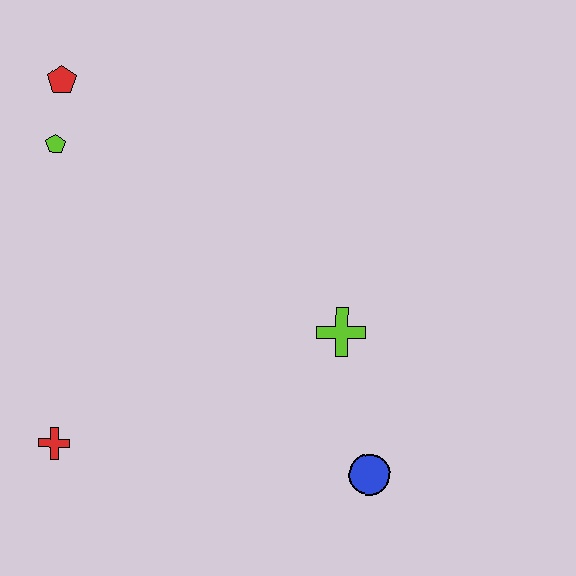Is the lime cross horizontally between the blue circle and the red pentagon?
Yes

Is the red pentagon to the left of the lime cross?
Yes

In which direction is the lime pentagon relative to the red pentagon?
The lime pentagon is below the red pentagon.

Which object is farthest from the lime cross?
The red pentagon is farthest from the lime cross.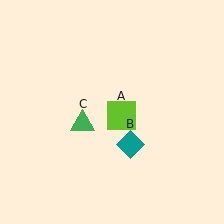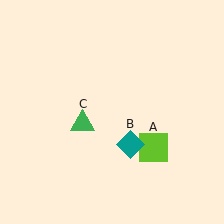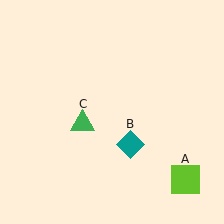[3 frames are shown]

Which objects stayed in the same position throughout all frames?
Teal diamond (object B) and green triangle (object C) remained stationary.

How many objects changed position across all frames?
1 object changed position: lime square (object A).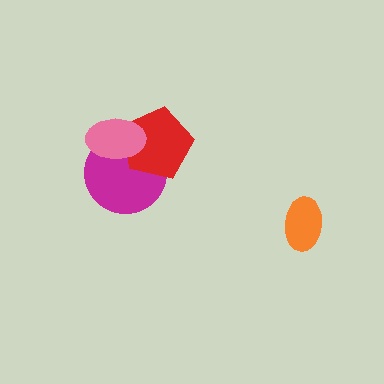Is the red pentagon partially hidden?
Yes, it is partially covered by another shape.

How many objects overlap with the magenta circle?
2 objects overlap with the magenta circle.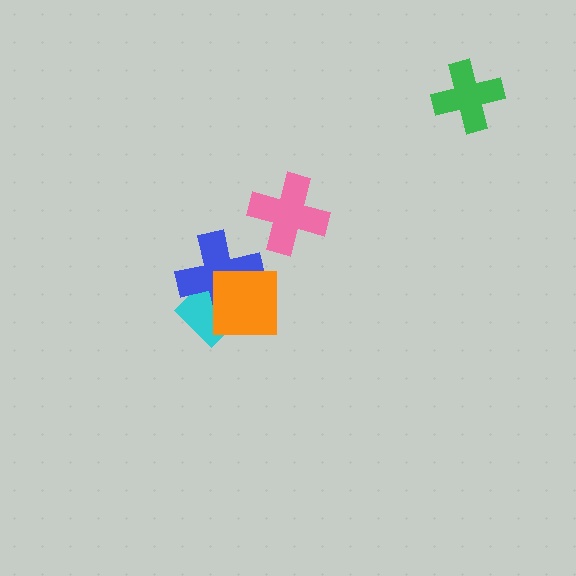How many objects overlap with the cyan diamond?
2 objects overlap with the cyan diamond.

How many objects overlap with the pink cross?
0 objects overlap with the pink cross.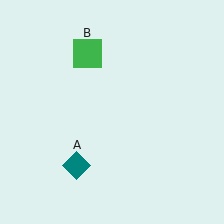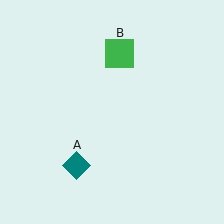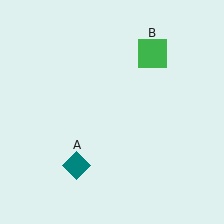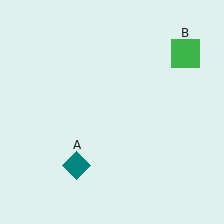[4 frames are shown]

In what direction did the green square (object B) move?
The green square (object B) moved right.